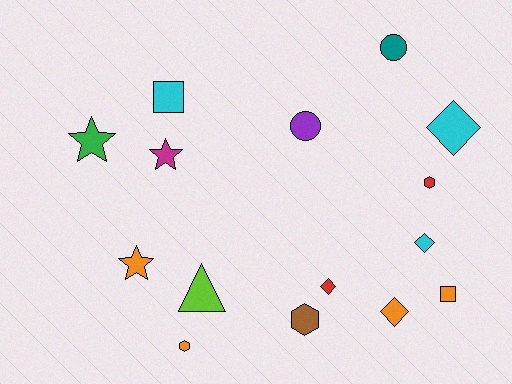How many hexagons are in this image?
There are 3 hexagons.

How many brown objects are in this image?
There is 1 brown object.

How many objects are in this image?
There are 15 objects.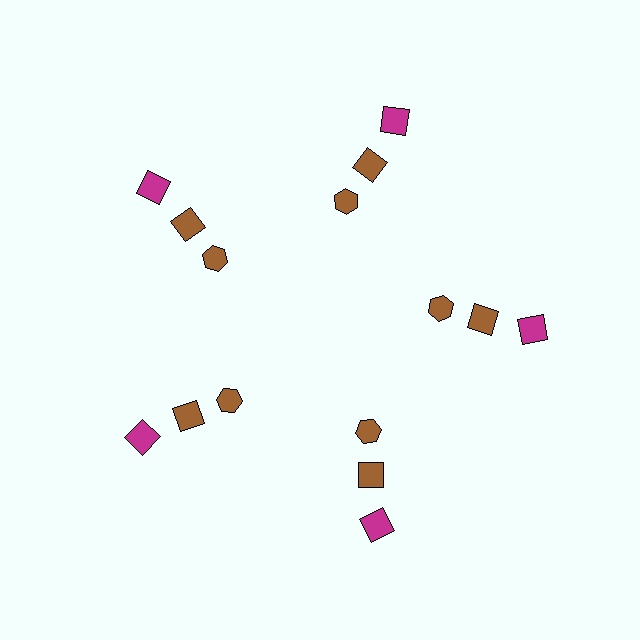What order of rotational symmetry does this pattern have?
This pattern has 5-fold rotational symmetry.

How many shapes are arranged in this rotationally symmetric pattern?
There are 15 shapes, arranged in 5 groups of 3.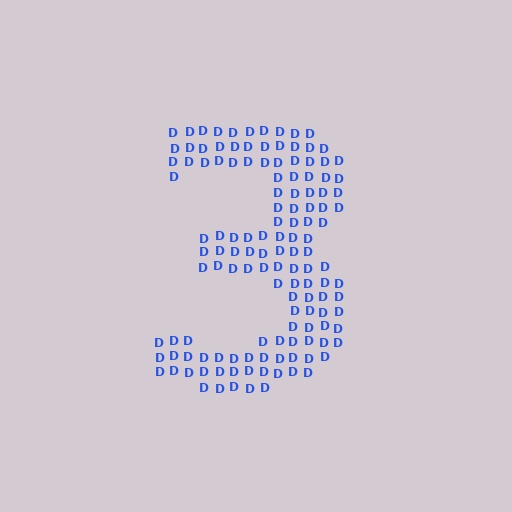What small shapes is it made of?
It is made of small letter D's.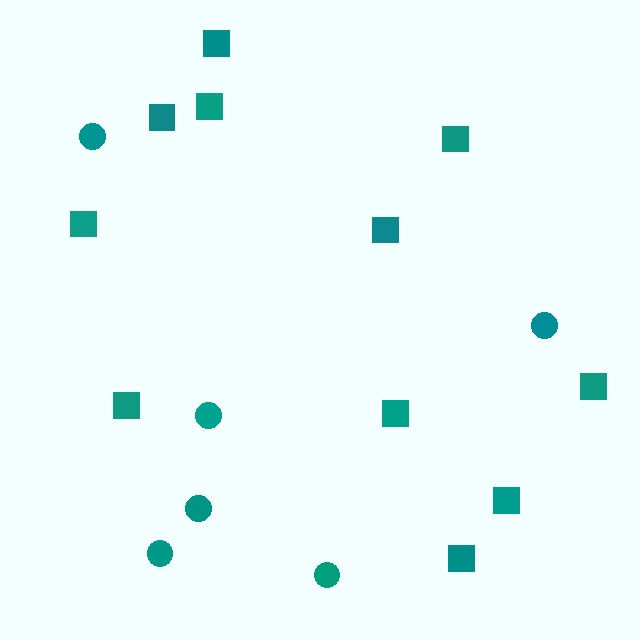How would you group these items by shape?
There are 2 groups: one group of circles (6) and one group of squares (11).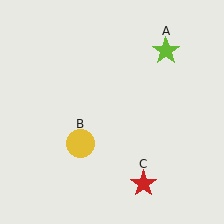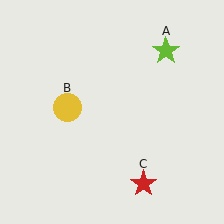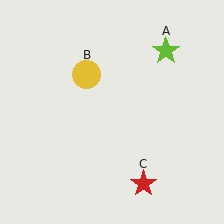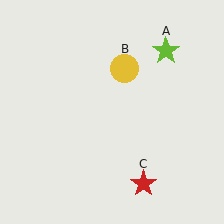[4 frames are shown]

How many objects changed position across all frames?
1 object changed position: yellow circle (object B).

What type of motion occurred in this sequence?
The yellow circle (object B) rotated clockwise around the center of the scene.